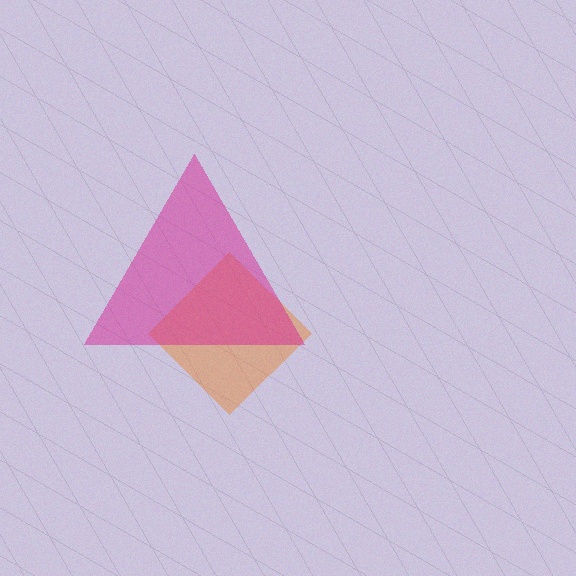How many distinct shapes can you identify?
There are 2 distinct shapes: an orange diamond, a magenta triangle.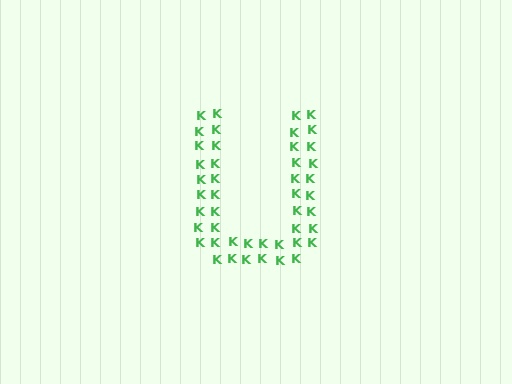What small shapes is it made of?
It is made of small letter K's.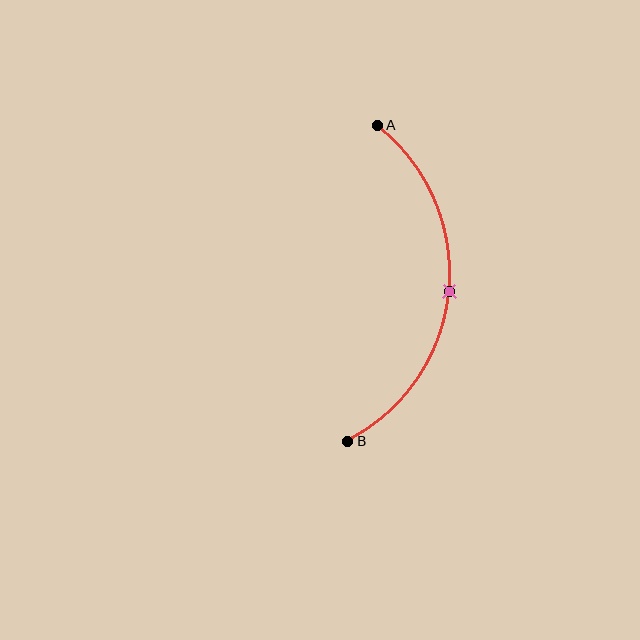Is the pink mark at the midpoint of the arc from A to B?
Yes. The pink mark lies on the arc at equal arc-length from both A and B — it is the arc midpoint.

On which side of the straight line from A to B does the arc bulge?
The arc bulges to the right of the straight line connecting A and B.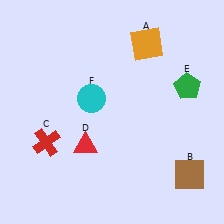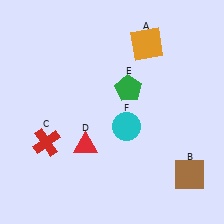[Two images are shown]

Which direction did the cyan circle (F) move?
The cyan circle (F) moved right.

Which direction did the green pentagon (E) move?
The green pentagon (E) moved left.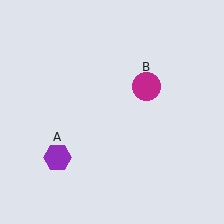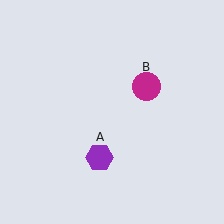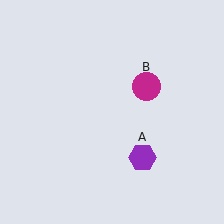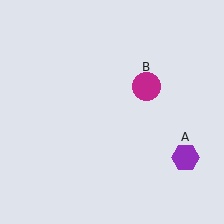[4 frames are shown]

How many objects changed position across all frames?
1 object changed position: purple hexagon (object A).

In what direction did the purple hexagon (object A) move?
The purple hexagon (object A) moved right.